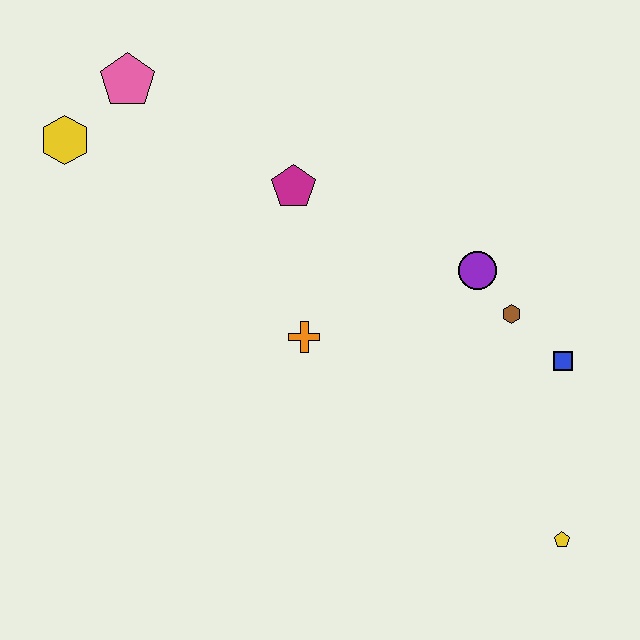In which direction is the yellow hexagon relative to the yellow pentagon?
The yellow hexagon is to the left of the yellow pentagon.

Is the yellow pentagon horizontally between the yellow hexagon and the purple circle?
No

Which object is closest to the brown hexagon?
The purple circle is closest to the brown hexagon.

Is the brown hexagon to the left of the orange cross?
No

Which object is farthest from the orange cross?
The yellow pentagon is farthest from the orange cross.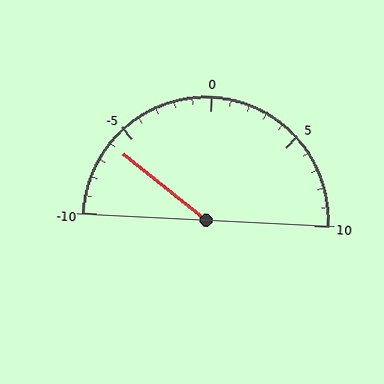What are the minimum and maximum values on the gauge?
The gauge ranges from -10 to 10.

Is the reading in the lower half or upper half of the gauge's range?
The reading is in the lower half of the range (-10 to 10).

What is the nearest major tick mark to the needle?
The nearest major tick mark is -5.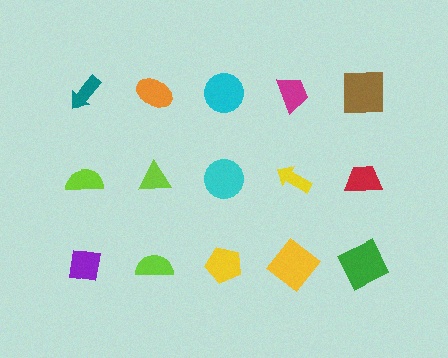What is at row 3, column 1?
A purple square.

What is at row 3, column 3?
A yellow pentagon.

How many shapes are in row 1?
5 shapes.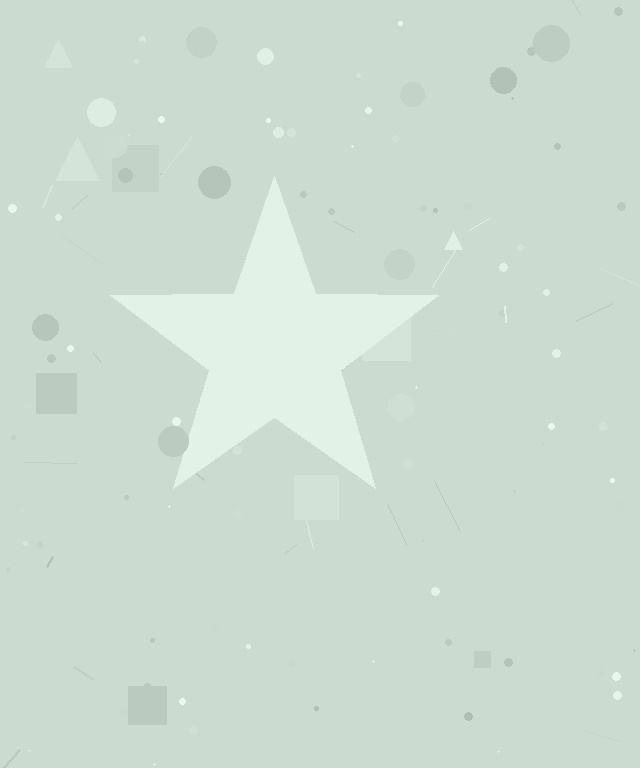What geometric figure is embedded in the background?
A star is embedded in the background.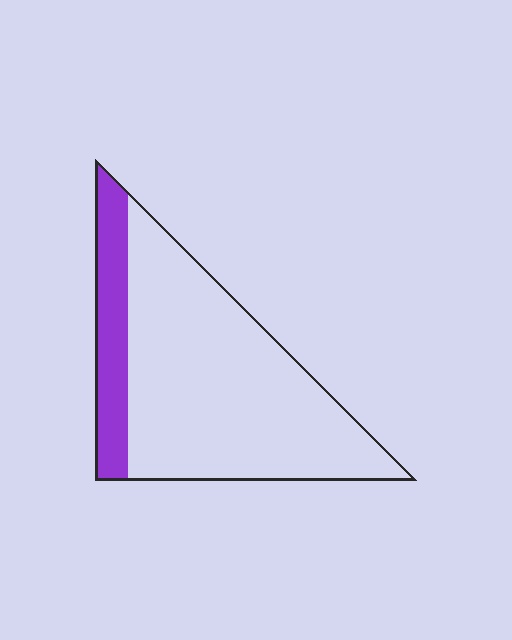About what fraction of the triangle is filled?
About one fifth (1/5).